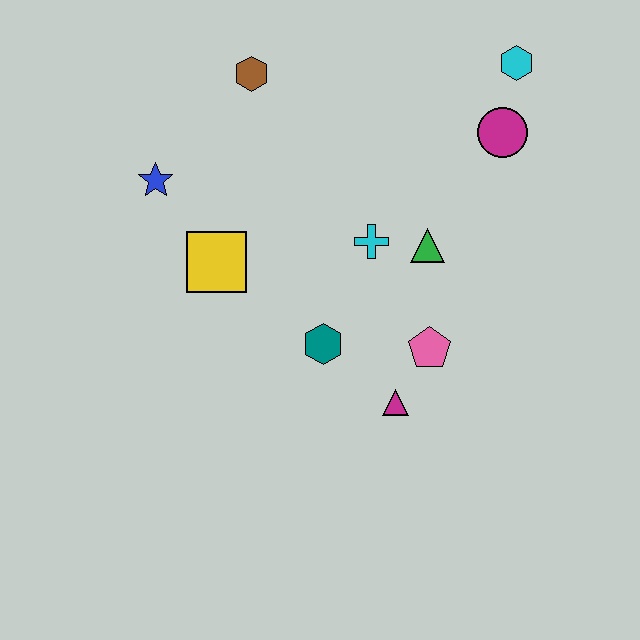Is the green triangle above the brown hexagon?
No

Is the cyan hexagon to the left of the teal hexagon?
No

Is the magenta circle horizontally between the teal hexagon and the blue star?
No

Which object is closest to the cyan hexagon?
The magenta circle is closest to the cyan hexagon.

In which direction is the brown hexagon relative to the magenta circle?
The brown hexagon is to the left of the magenta circle.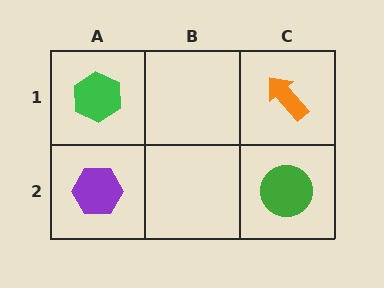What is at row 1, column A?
A green hexagon.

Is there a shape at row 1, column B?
No, that cell is empty.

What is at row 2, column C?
A green circle.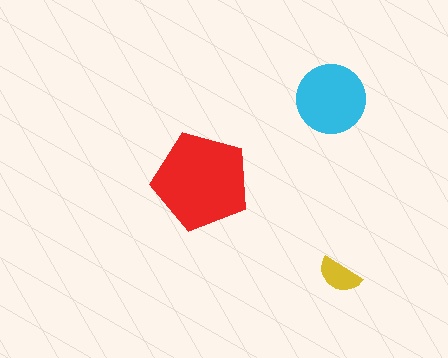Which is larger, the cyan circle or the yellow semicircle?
The cyan circle.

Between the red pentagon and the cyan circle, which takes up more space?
The red pentagon.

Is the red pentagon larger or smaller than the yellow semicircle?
Larger.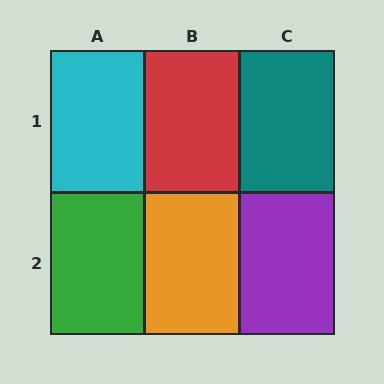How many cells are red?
1 cell is red.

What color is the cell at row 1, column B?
Red.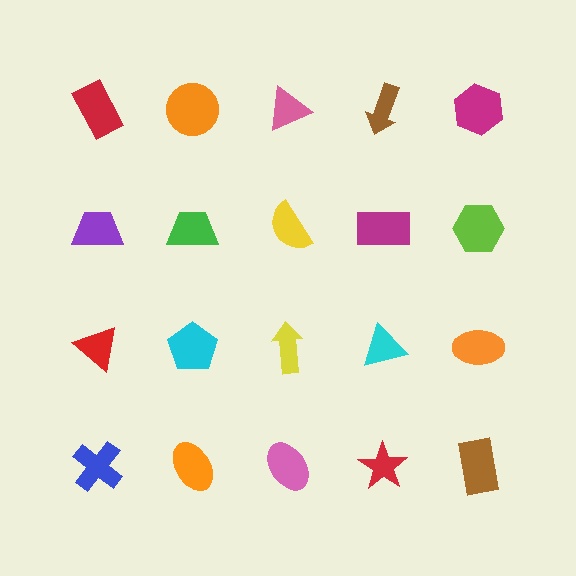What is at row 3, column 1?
A red triangle.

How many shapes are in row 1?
5 shapes.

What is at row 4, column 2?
An orange ellipse.